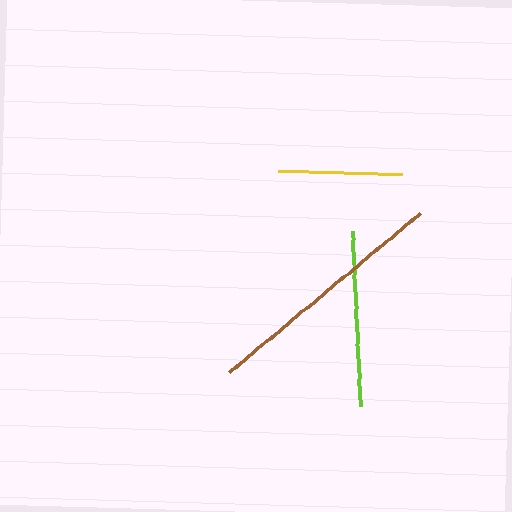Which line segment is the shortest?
The yellow line is the shortest at approximately 125 pixels.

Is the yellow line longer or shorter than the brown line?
The brown line is longer than the yellow line.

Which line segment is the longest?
The brown line is the longest at approximately 250 pixels.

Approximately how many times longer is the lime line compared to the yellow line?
The lime line is approximately 1.4 times the length of the yellow line.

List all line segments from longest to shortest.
From longest to shortest: brown, lime, yellow.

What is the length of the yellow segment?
The yellow segment is approximately 125 pixels long.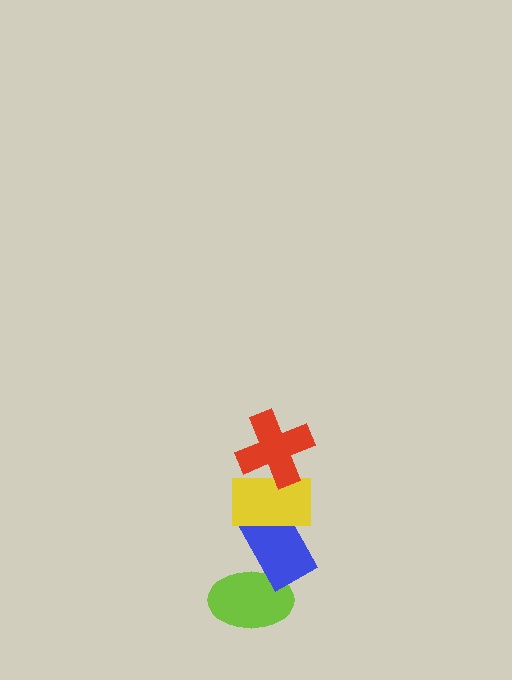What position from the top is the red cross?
The red cross is 1st from the top.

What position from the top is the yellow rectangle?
The yellow rectangle is 2nd from the top.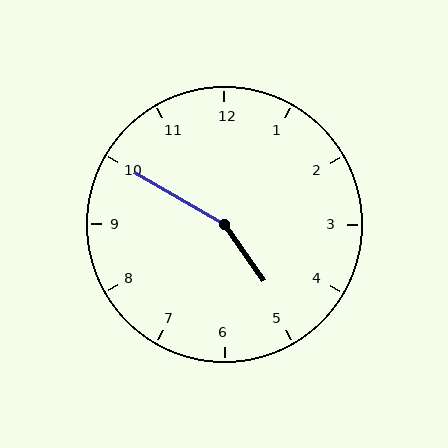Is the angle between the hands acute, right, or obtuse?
It is obtuse.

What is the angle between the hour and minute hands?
Approximately 155 degrees.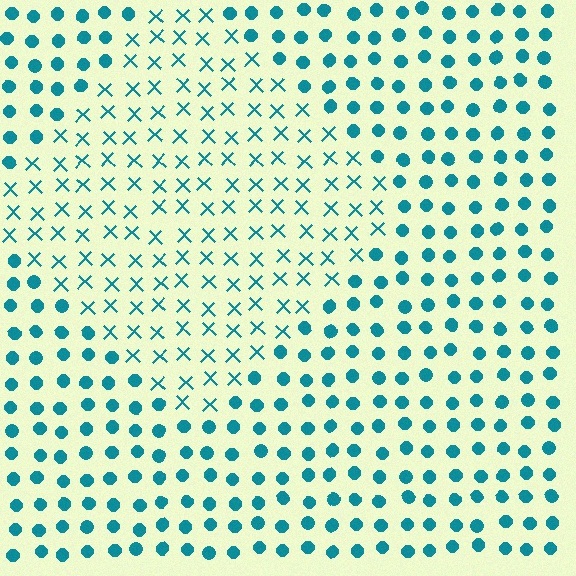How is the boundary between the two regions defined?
The boundary is defined by a change in element shape: X marks inside vs. circles outside. All elements share the same color and spacing.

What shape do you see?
I see a diamond.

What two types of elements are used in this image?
The image uses X marks inside the diamond region and circles outside it.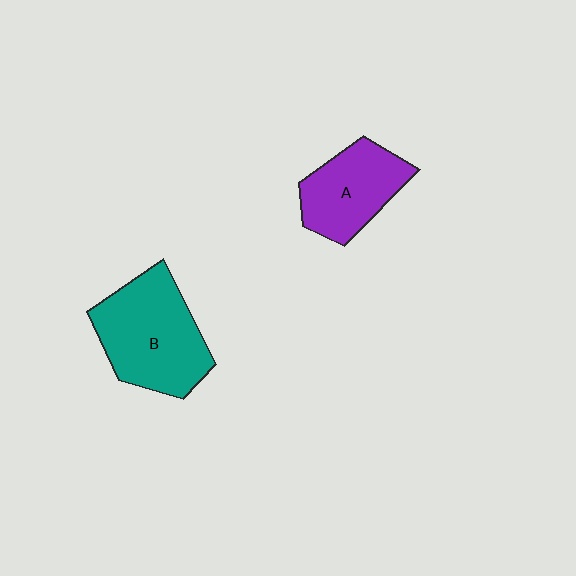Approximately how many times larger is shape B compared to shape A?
Approximately 1.4 times.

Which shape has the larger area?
Shape B (teal).